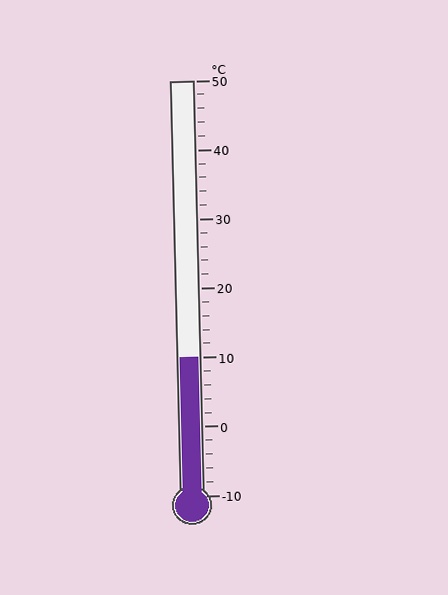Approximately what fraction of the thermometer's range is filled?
The thermometer is filled to approximately 35% of its range.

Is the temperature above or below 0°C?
The temperature is above 0°C.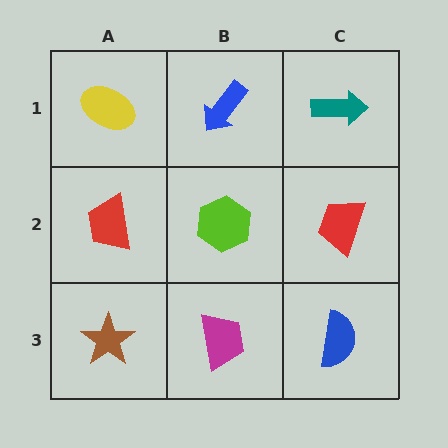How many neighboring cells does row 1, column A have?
2.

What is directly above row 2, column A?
A yellow ellipse.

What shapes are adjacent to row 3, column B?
A lime hexagon (row 2, column B), a brown star (row 3, column A), a blue semicircle (row 3, column C).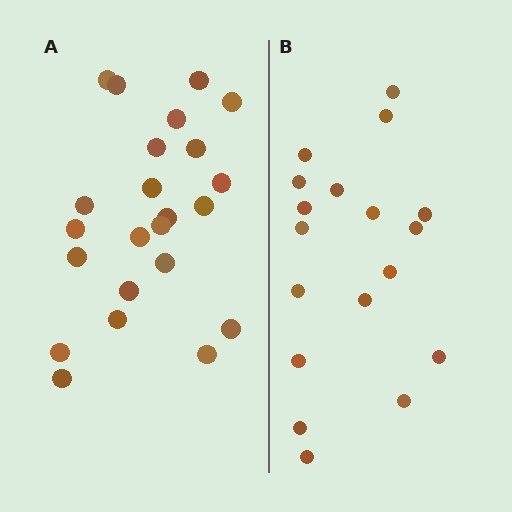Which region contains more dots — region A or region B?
Region A (the left region) has more dots.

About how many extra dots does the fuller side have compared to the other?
Region A has about 5 more dots than region B.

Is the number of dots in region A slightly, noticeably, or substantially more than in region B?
Region A has noticeably more, but not dramatically so. The ratio is roughly 1.3 to 1.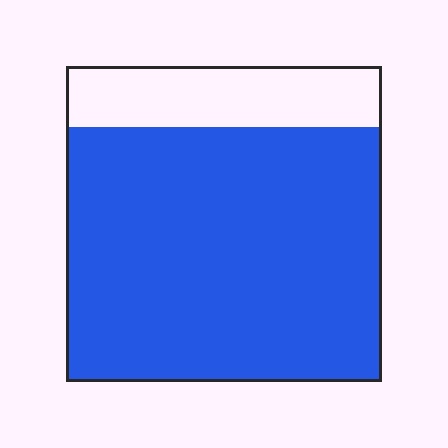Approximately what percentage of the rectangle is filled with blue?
Approximately 80%.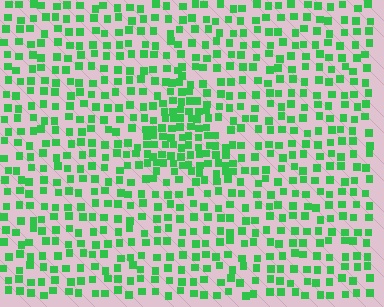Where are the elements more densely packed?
The elements are more densely packed inside the triangle boundary.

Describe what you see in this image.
The image contains small green elements arranged at two different densities. A triangle-shaped region is visible where the elements are more densely packed than the surrounding area.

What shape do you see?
I see a triangle.